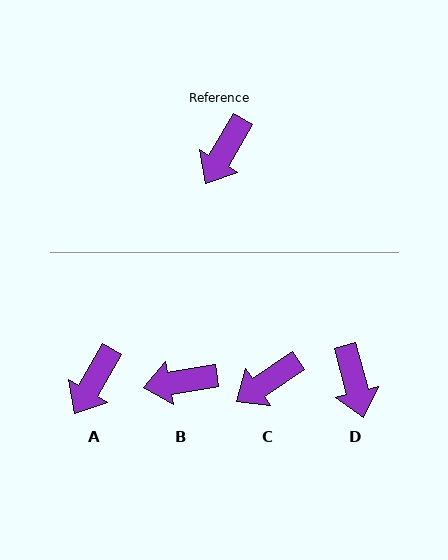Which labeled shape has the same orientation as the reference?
A.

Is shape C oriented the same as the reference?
No, it is off by about 26 degrees.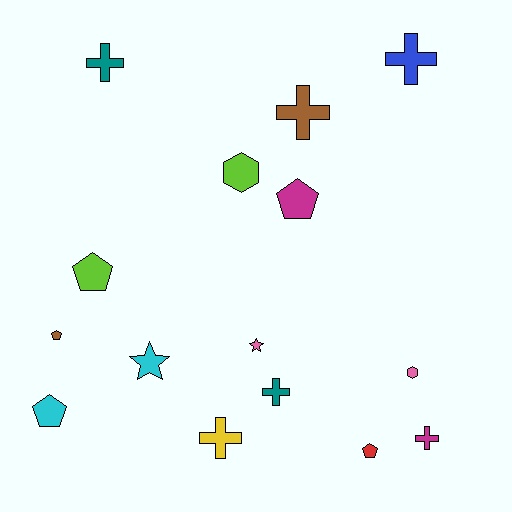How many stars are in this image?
There are 2 stars.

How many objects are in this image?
There are 15 objects.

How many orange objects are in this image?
There are no orange objects.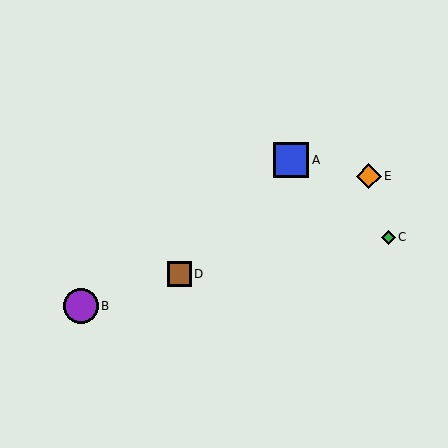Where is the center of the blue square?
The center of the blue square is at (291, 160).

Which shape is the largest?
The blue square (labeled A) is the largest.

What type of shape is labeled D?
Shape D is a brown square.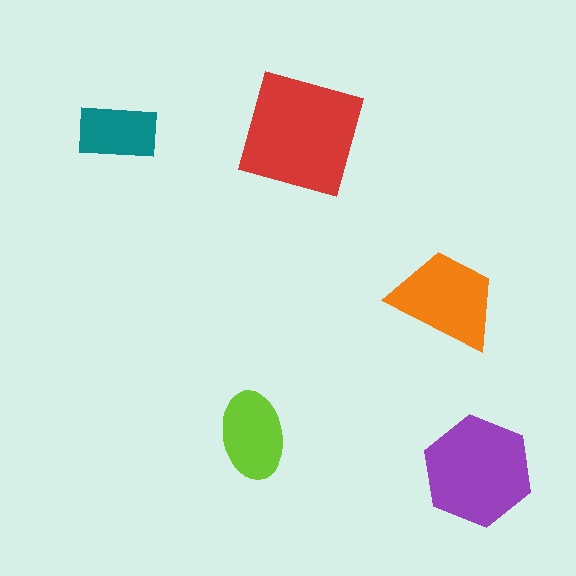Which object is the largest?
The red square.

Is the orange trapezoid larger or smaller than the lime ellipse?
Larger.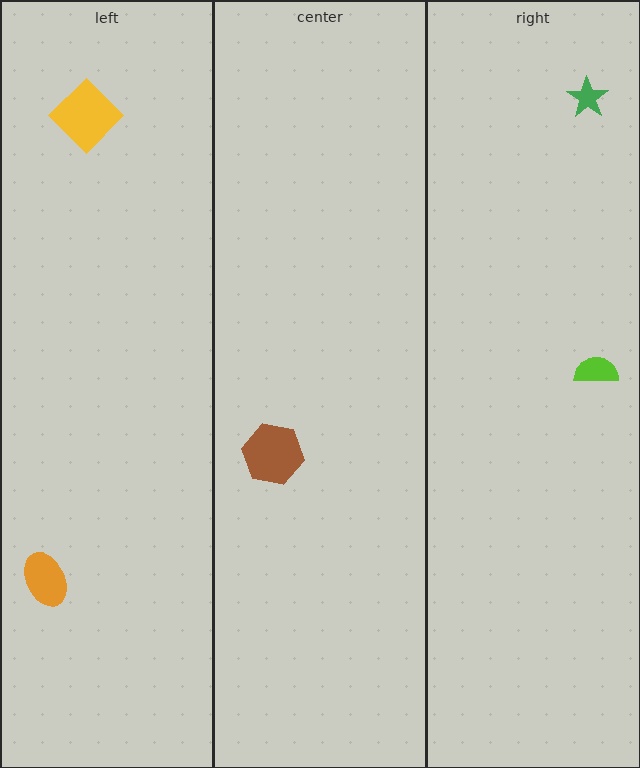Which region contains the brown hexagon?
The center region.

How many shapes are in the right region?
2.